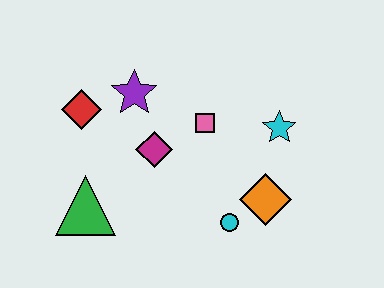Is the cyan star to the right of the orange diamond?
Yes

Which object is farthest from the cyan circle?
The red diamond is farthest from the cyan circle.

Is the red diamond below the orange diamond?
No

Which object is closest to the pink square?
The magenta diamond is closest to the pink square.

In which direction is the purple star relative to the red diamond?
The purple star is to the right of the red diamond.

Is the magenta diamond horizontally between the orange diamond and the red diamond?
Yes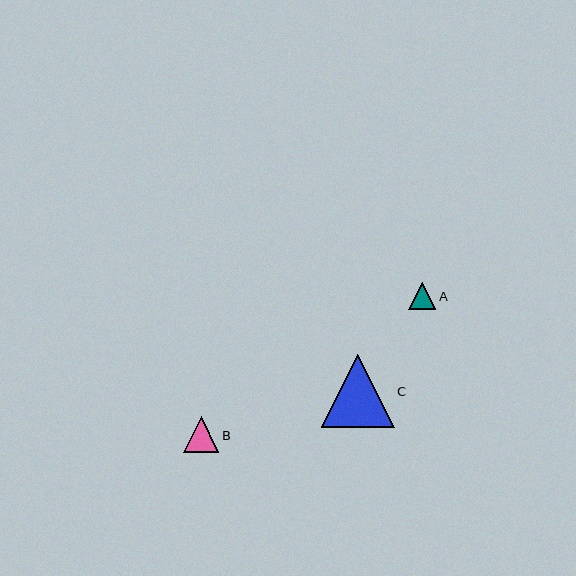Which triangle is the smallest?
Triangle A is the smallest with a size of approximately 28 pixels.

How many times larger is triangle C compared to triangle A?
Triangle C is approximately 2.6 times the size of triangle A.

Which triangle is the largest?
Triangle C is the largest with a size of approximately 73 pixels.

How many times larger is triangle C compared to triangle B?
Triangle C is approximately 2.0 times the size of triangle B.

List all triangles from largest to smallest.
From largest to smallest: C, B, A.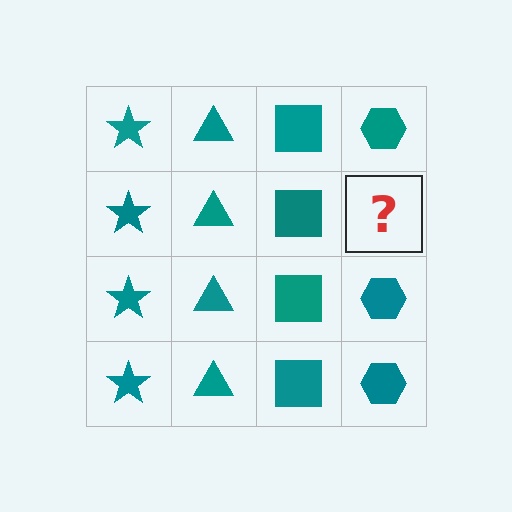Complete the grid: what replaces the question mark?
The question mark should be replaced with a teal hexagon.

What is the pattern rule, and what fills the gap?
The rule is that each column has a consistent shape. The gap should be filled with a teal hexagon.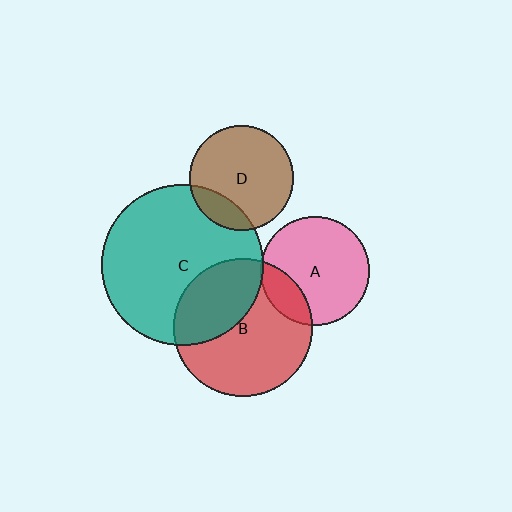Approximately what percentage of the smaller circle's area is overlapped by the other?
Approximately 20%.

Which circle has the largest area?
Circle C (teal).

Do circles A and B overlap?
Yes.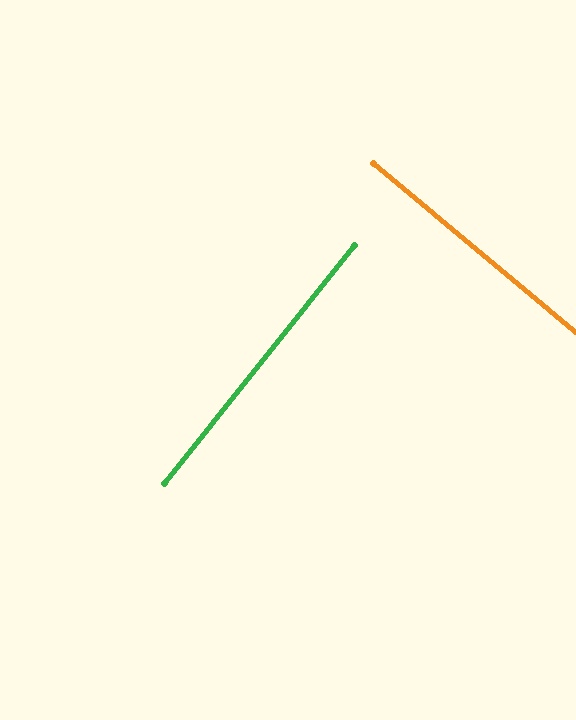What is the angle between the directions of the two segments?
Approximately 89 degrees.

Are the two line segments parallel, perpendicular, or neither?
Perpendicular — they meet at approximately 89°.